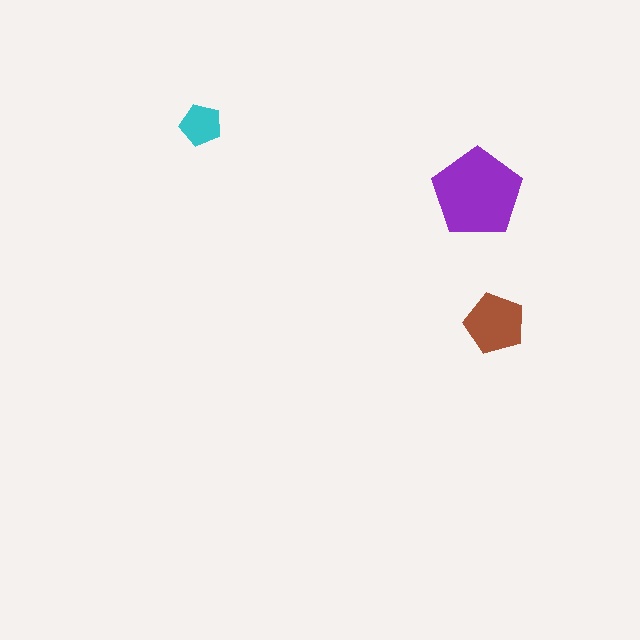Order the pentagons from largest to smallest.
the purple one, the brown one, the cyan one.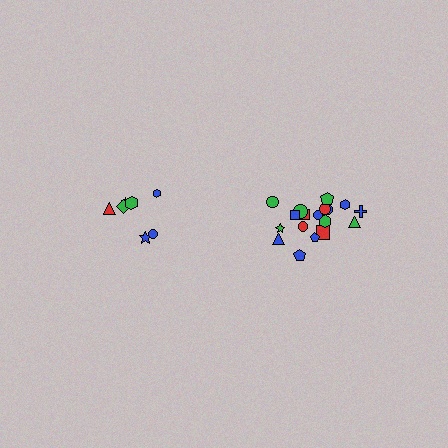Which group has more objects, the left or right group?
The right group.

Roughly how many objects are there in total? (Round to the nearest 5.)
Roughly 25 objects in total.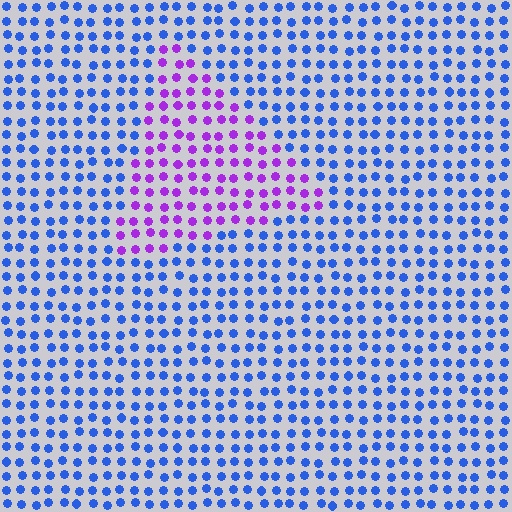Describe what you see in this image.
The image is filled with small blue elements in a uniform arrangement. A triangle-shaped region is visible where the elements are tinted to a slightly different hue, forming a subtle color boundary.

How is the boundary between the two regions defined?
The boundary is defined purely by a slight shift in hue (about 59 degrees). Spacing, size, and orientation are identical on both sides.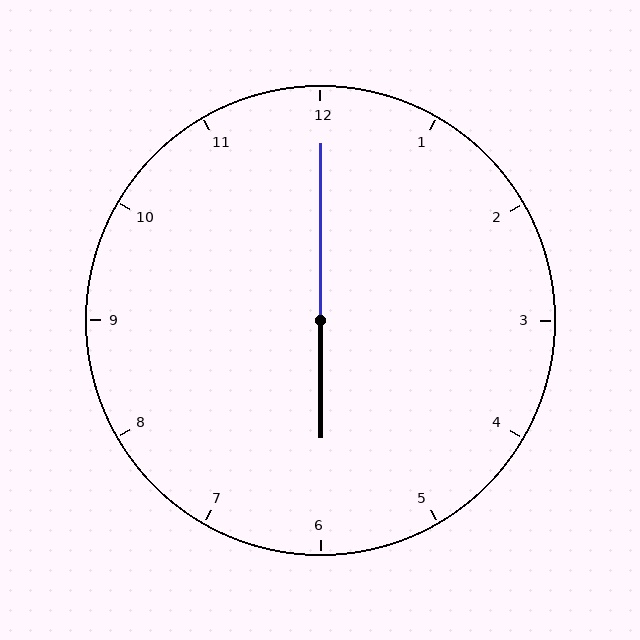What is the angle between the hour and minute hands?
Approximately 180 degrees.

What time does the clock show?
6:00.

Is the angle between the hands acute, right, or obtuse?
It is obtuse.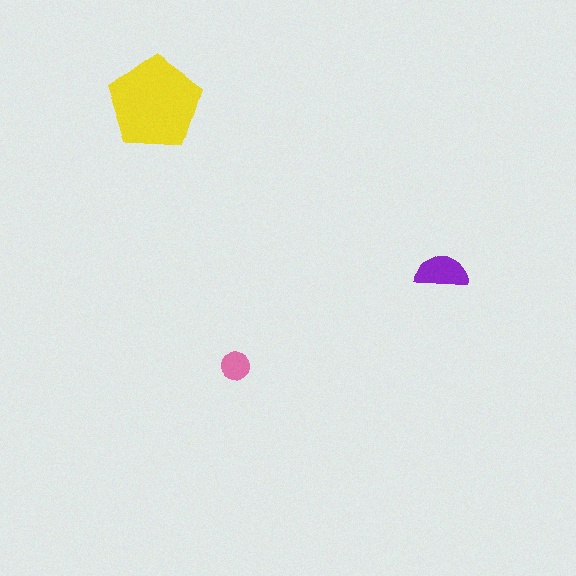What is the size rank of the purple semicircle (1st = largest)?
2nd.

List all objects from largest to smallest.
The yellow pentagon, the purple semicircle, the pink circle.